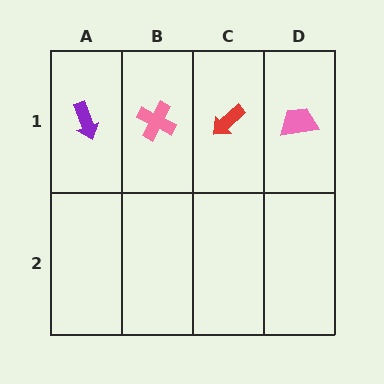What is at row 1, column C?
A red arrow.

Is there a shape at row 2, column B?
No, that cell is empty.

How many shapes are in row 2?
0 shapes.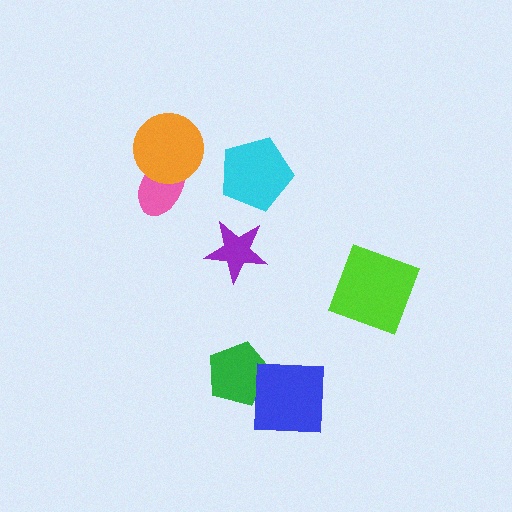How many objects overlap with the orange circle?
1 object overlaps with the orange circle.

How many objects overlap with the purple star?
0 objects overlap with the purple star.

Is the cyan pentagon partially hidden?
No, no other shape covers it.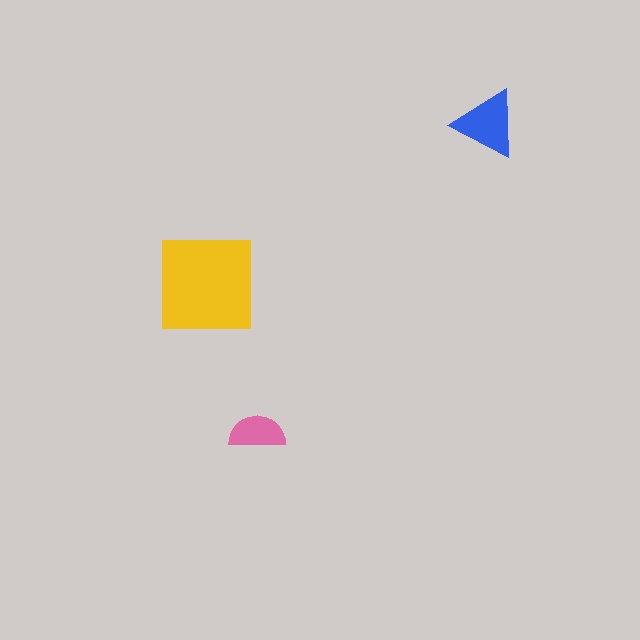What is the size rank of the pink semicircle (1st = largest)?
3rd.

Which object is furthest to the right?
The blue triangle is rightmost.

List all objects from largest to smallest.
The yellow square, the blue triangle, the pink semicircle.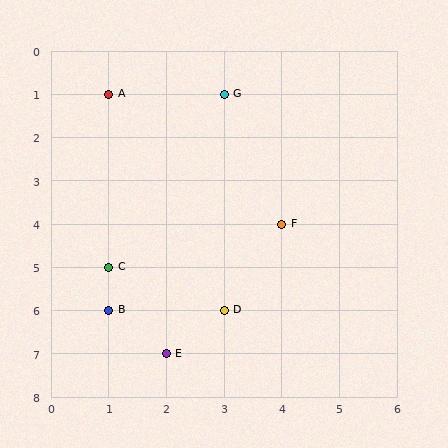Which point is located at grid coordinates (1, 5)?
Point C is at (1, 5).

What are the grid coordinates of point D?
Point D is at grid coordinates (3, 6).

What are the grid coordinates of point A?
Point A is at grid coordinates (1, 1).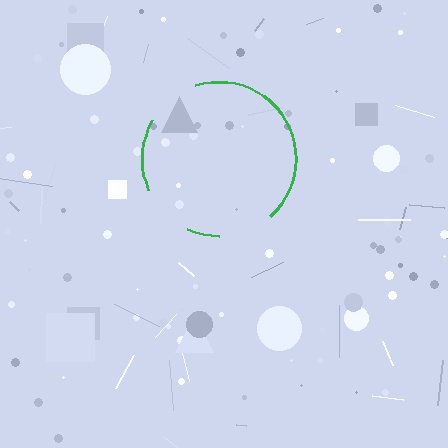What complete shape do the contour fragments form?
The contour fragments form a circle.